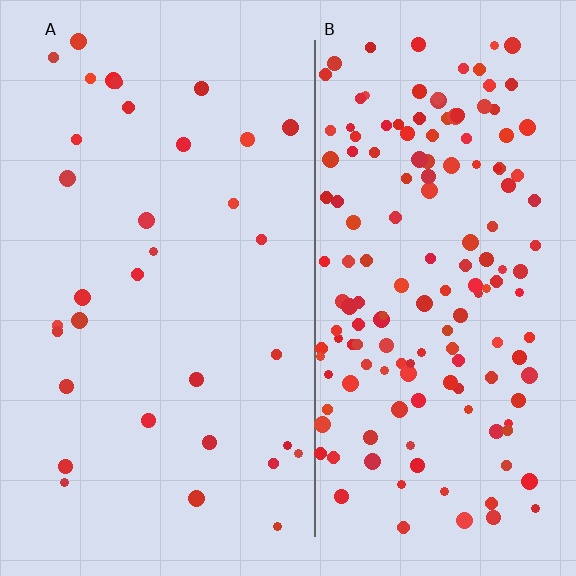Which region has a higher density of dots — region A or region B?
B (the right).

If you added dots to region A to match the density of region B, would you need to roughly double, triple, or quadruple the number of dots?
Approximately quadruple.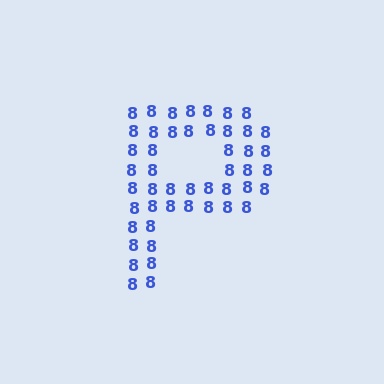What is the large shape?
The large shape is the letter P.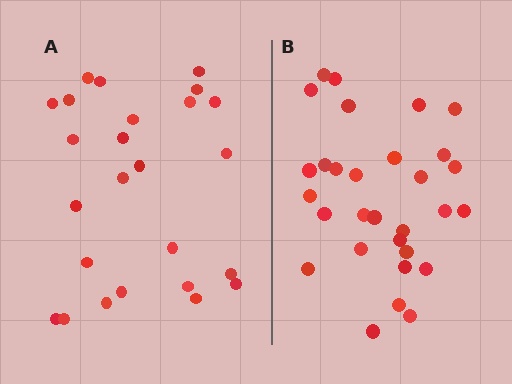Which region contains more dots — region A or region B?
Region B (the right region) has more dots.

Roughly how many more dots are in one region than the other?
Region B has about 5 more dots than region A.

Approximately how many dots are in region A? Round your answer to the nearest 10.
About 20 dots. (The exact count is 25, which rounds to 20.)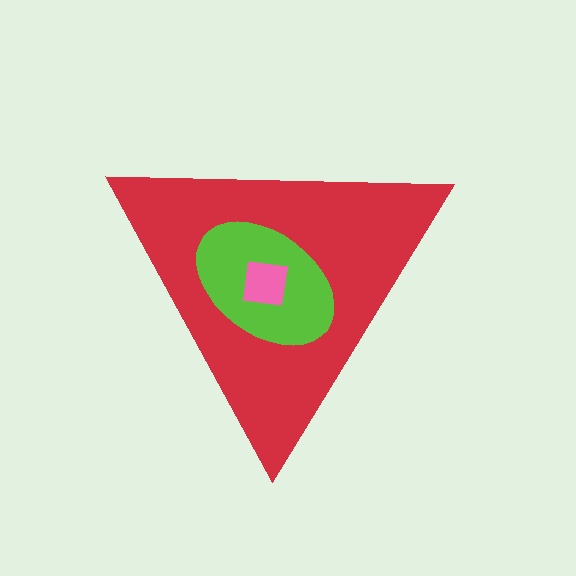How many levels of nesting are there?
3.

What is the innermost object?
The pink square.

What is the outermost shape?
The red triangle.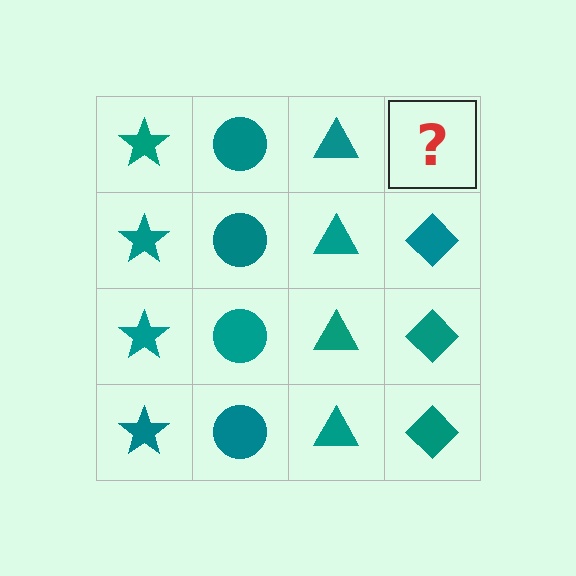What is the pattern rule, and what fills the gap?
The rule is that each column has a consistent shape. The gap should be filled with a teal diamond.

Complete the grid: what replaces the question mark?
The question mark should be replaced with a teal diamond.